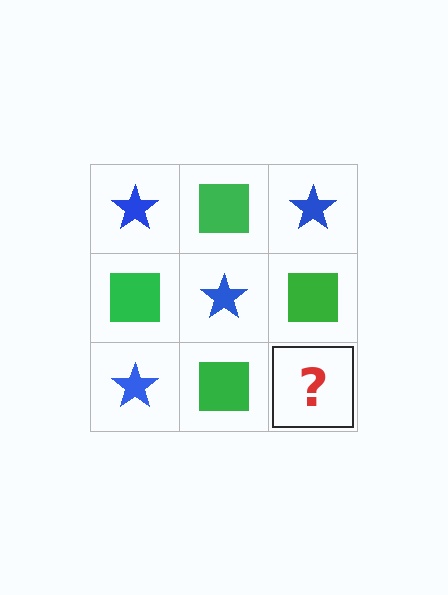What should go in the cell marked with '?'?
The missing cell should contain a blue star.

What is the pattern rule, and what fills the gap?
The rule is that it alternates blue star and green square in a checkerboard pattern. The gap should be filled with a blue star.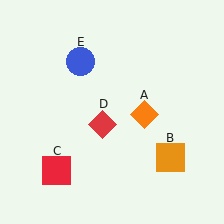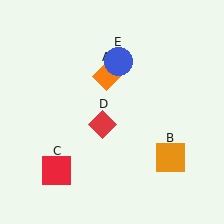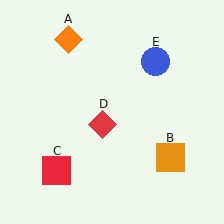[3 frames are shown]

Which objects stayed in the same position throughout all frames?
Orange square (object B) and red square (object C) and red diamond (object D) remained stationary.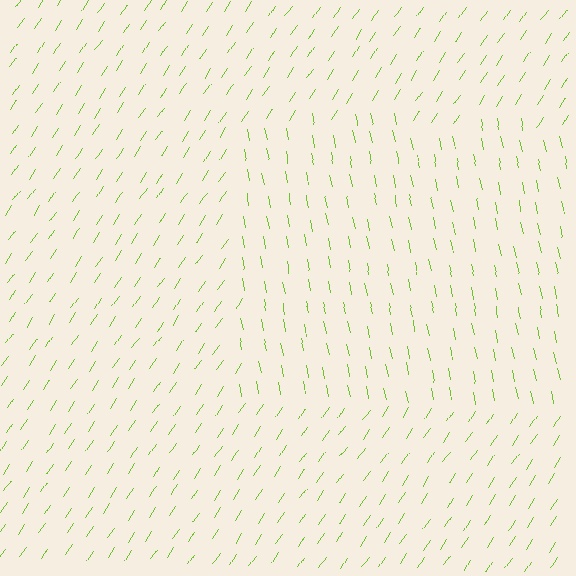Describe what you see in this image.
The image is filled with small lime line segments. A rectangle region in the image has lines oriented differently from the surrounding lines, creating a visible texture boundary.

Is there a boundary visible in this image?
Yes, there is a texture boundary formed by a change in line orientation.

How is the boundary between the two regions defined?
The boundary is defined purely by a change in line orientation (approximately 45 degrees difference). All lines are the same color and thickness.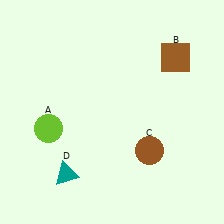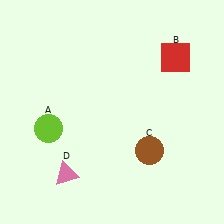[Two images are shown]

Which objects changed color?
B changed from brown to red. D changed from teal to pink.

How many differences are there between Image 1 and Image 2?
There are 2 differences between the two images.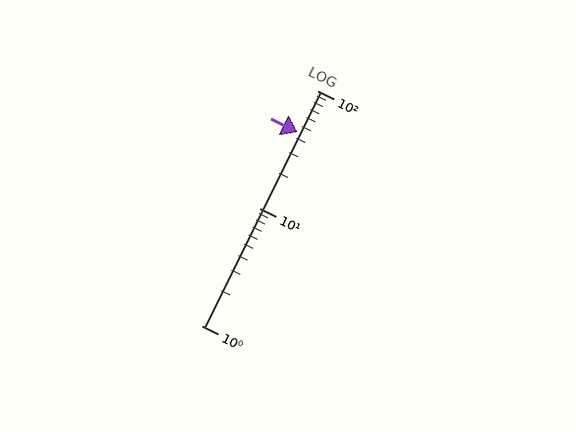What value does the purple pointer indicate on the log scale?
The pointer indicates approximately 44.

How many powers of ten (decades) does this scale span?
The scale spans 2 decades, from 1 to 100.